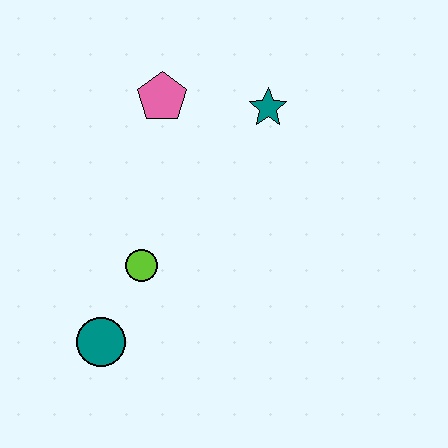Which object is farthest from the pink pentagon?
The teal circle is farthest from the pink pentagon.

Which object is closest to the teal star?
The pink pentagon is closest to the teal star.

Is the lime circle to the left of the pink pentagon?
Yes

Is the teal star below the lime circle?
No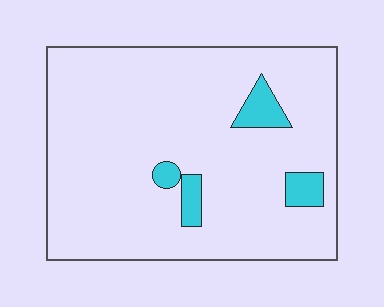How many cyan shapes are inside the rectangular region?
4.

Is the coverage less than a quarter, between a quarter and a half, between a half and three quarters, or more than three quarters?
Less than a quarter.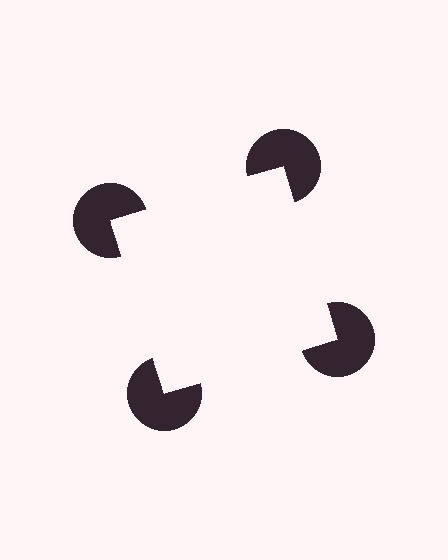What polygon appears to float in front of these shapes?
An illusory square — its edges are inferred from the aligned wedge cuts in the pac-man discs, not physically drawn.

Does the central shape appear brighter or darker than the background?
It typically appears slightly brighter than the background, even though no actual brightness change is drawn.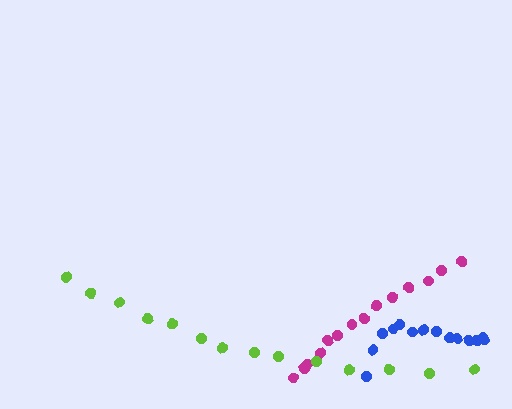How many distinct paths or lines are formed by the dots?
There are 3 distinct paths.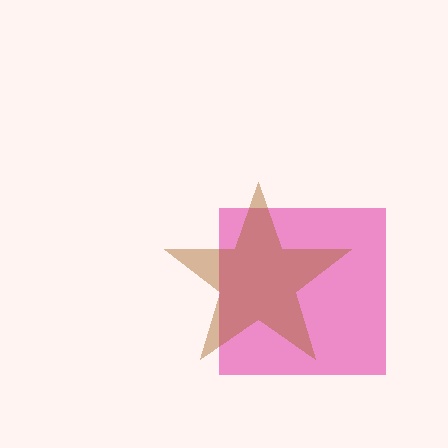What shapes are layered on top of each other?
The layered shapes are: a pink square, a brown star.